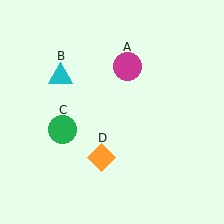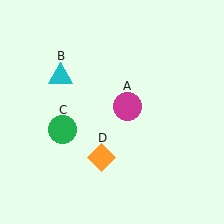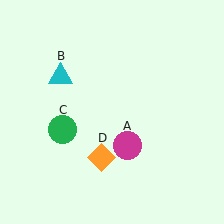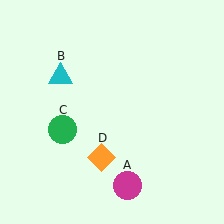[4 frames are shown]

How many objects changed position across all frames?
1 object changed position: magenta circle (object A).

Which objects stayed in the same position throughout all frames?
Cyan triangle (object B) and green circle (object C) and orange diamond (object D) remained stationary.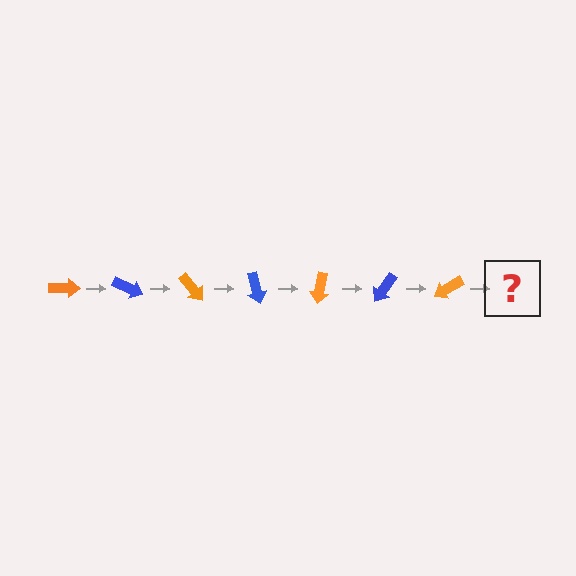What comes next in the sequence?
The next element should be a blue arrow, rotated 175 degrees from the start.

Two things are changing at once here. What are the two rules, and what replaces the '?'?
The two rules are that it rotates 25 degrees each step and the color cycles through orange and blue. The '?' should be a blue arrow, rotated 175 degrees from the start.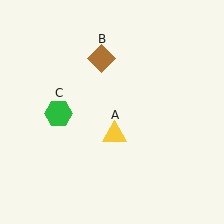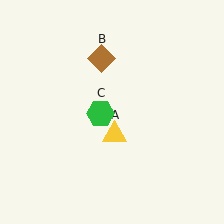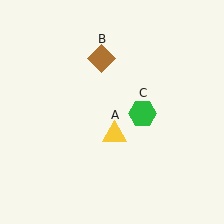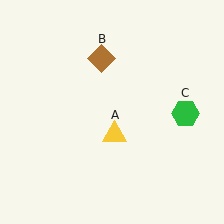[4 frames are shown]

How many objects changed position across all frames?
1 object changed position: green hexagon (object C).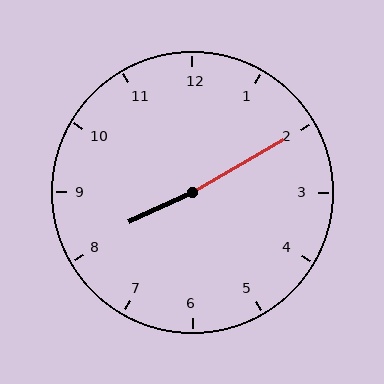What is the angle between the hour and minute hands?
Approximately 175 degrees.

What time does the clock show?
8:10.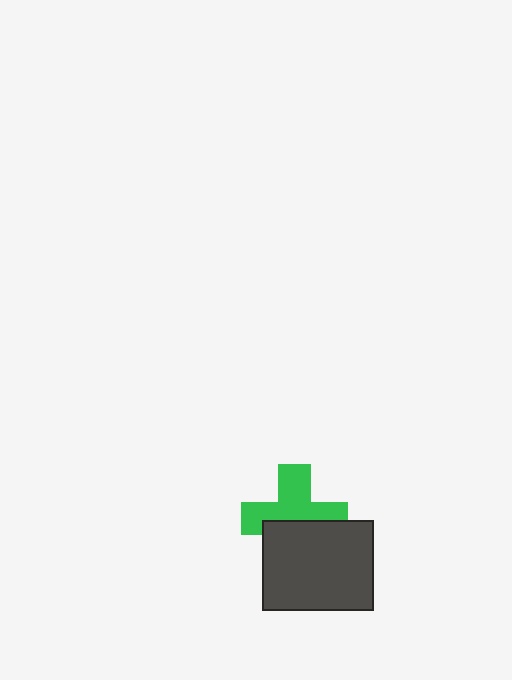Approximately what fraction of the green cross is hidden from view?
Roughly 42% of the green cross is hidden behind the dark gray rectangle.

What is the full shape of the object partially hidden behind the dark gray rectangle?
The partially hidden object is a green cross.